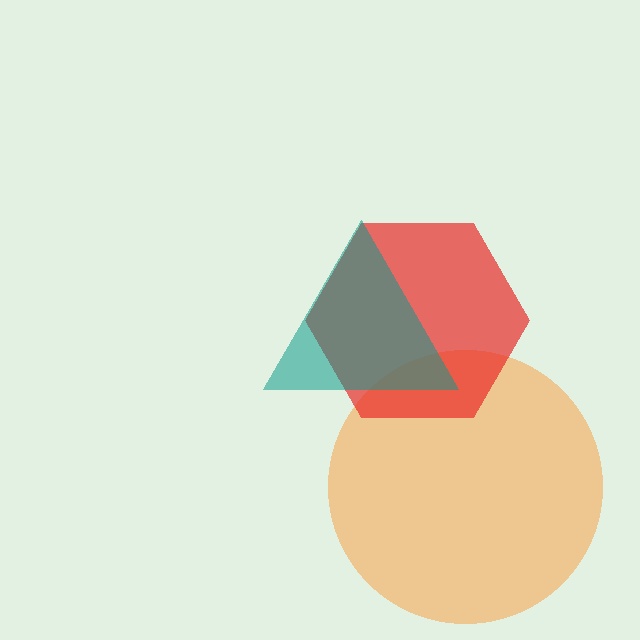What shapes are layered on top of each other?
The layered shapes are: an orange circle, a red hexagon, a teal triangle.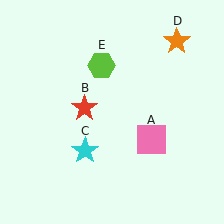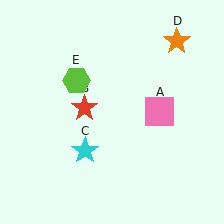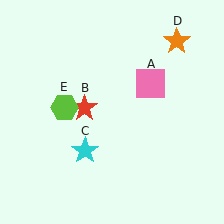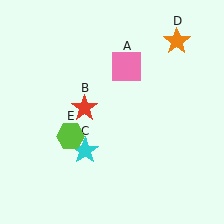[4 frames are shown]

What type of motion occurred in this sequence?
The pink square (object A), lime hexagon (object E) rotated counterclockwise around the center of the scene.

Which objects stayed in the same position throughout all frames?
Red star (object B) and cyan star (object C) and orange star (object D) remained stationary.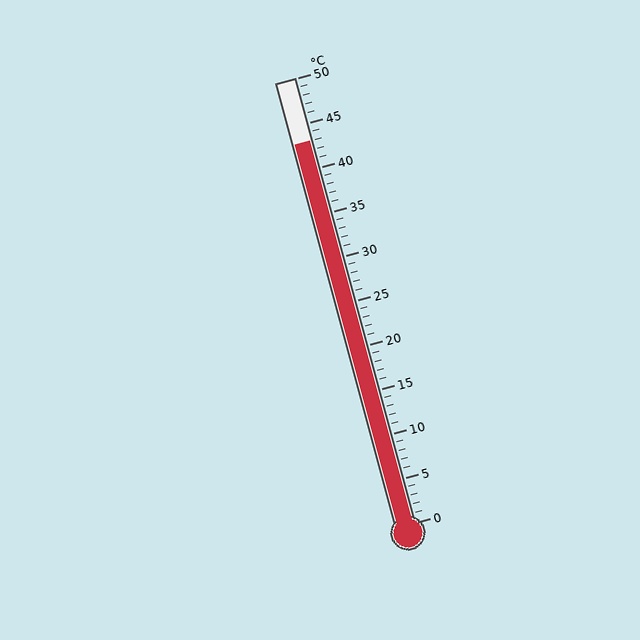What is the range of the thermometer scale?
The thermometer scale ranges from 0°C to 50°C.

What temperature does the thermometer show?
The thermometer shows approximately 43°C.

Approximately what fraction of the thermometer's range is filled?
The thermometer is filled to approximately 85% of its range.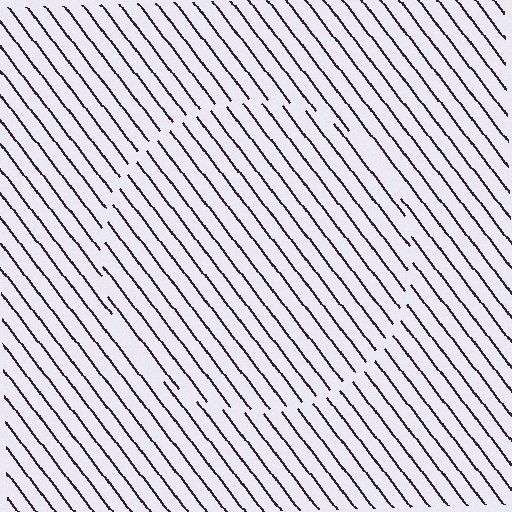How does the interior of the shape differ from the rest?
The interior of the shape contains the same grating, shifted by half a period — the contour is defined by the phase discontinuity where line-ends from the inner and outer gratings abut.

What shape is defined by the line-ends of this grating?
An illusory circle. The interior of the shape contains the same grating, shifted by half a period — the contour is defined by the phase discontinuity where line-ends from the inner and outer gratings abut.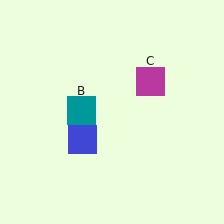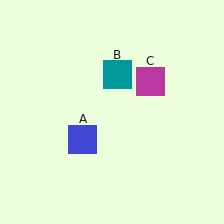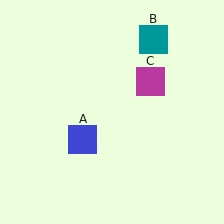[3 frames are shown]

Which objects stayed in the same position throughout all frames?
Blue square (object A) and magenta square (object C) remained stationary.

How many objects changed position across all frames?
1 object changed position: teal square (object B).